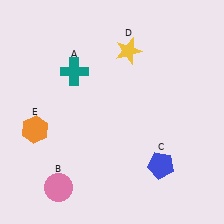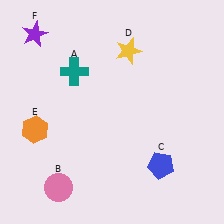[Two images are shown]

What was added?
A purple star (F) was added in Image 2.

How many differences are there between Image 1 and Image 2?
There is 1 difference between the two images.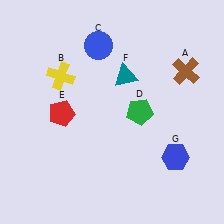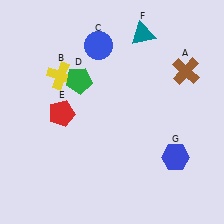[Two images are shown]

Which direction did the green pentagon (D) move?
The green pentagon (D) moved left.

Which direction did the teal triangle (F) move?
The teal triangle (F) moved up.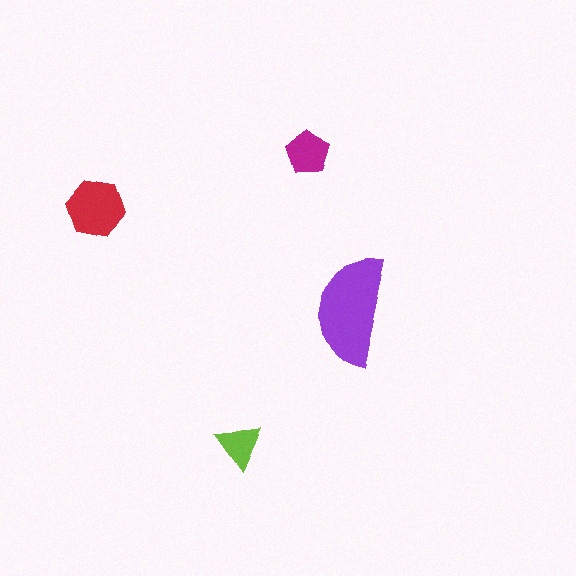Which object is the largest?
The purple semicircle.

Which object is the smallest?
The lime triangle.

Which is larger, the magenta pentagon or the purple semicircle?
The purple semicircle.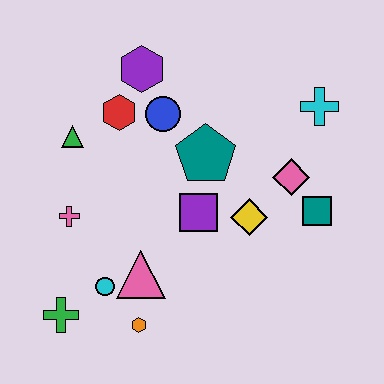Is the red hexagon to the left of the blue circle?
Yes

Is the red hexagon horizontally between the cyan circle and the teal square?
Yes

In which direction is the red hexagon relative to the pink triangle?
The red hexagon is above the pink triangle.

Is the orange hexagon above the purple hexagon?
No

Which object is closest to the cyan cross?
The pink diamond is closest to the cyan cross.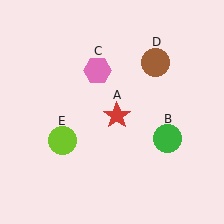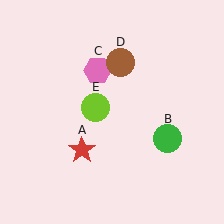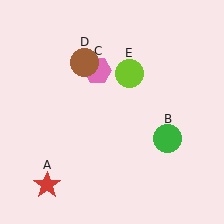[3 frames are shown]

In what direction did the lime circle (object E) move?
The lime circle (object E) moved up and to the right.